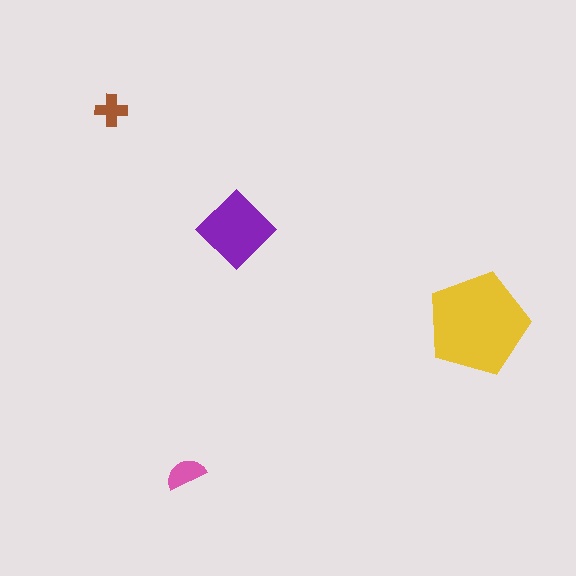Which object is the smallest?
The brown cross.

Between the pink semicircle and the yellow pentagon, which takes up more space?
The yellow pentagon.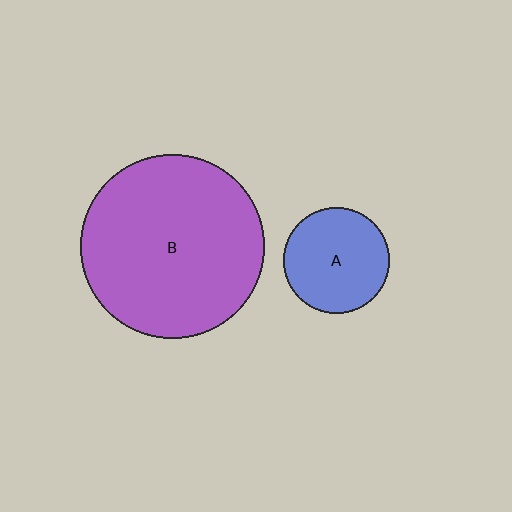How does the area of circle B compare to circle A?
Approximately 3.0 times.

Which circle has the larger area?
Circle B (purple).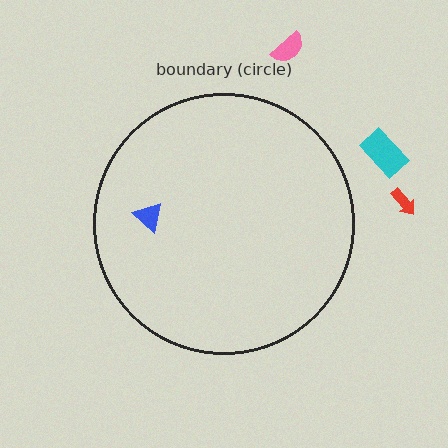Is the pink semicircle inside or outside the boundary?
Outside.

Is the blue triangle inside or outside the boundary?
Inside.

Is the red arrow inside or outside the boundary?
Outside.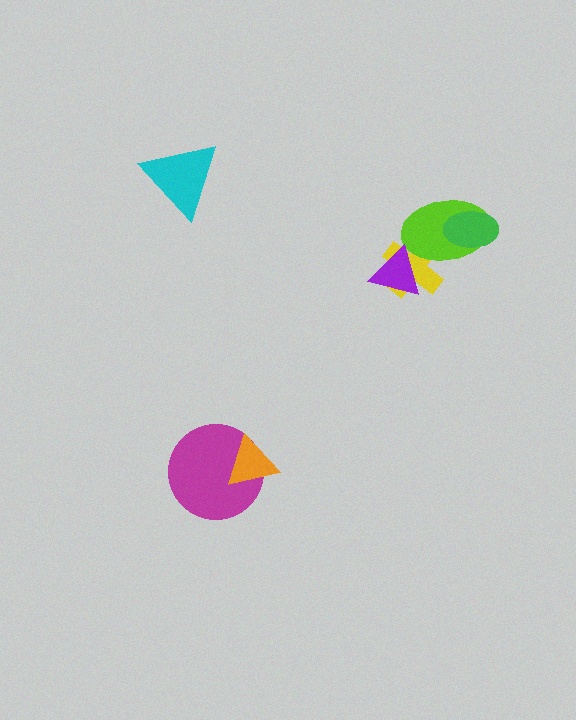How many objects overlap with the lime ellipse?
3 objects overlap with the lime ellipse.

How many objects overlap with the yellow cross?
2 objects overlap with the yellow cross.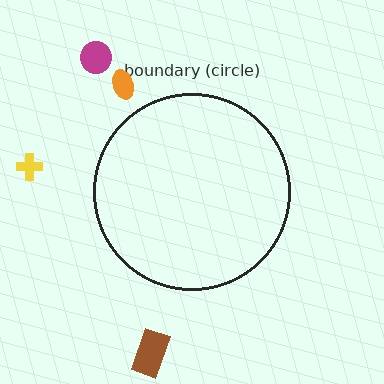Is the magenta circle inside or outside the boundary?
Outside.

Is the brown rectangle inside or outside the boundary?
Outside.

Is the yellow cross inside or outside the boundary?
Outside.